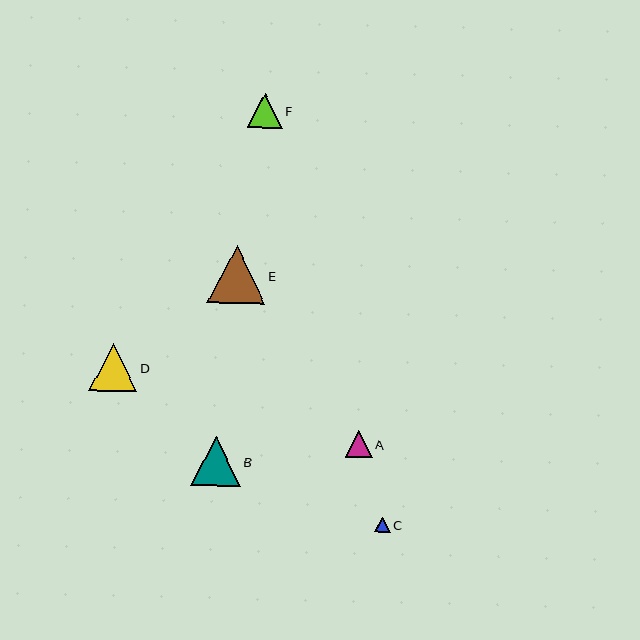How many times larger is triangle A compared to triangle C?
Triangle A is approximately 1.7 times the size of triangle C.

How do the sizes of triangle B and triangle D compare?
Triangle B and triangle D are approximately the same size.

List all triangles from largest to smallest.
From largest to smallest: E, B, D, F, A, C.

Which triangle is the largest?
Triangle E is the largest with a size of approximately 58 pixels.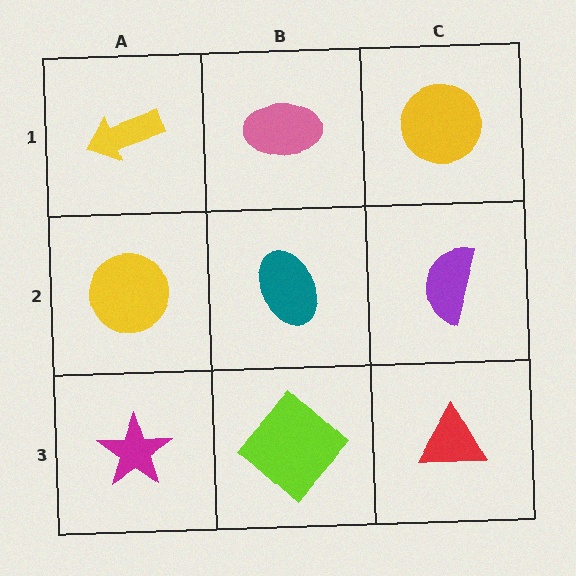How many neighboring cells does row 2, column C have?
3.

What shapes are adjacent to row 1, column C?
A purple semicircle (row 2, column C), a pink ellipse (row 1, column B).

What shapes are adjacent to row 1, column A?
A yellow circle (row 2, column A), a pink ellipse (row 1, column B).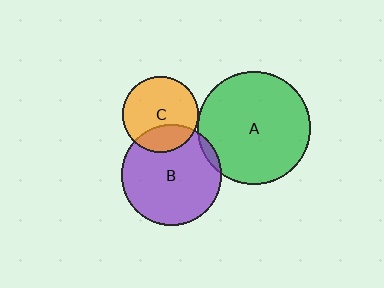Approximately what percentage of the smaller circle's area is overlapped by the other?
Approximately 5%.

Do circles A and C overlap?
Yes.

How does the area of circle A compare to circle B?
Approximately 1.3 times.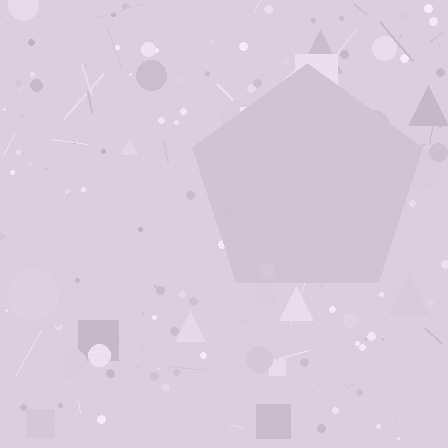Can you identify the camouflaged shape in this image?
The camouflaged shape is a pentagon.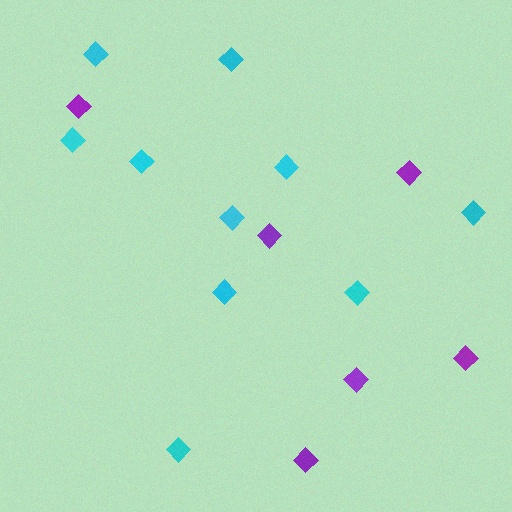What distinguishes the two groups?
There are 2 groups: one group of purple diamonds (6) and one group of cyan diamonds (10).